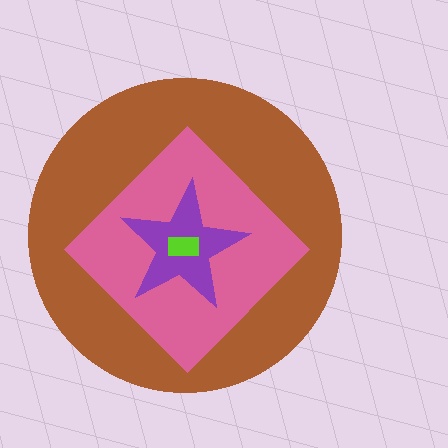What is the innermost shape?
The lime rectangle.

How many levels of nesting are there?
4.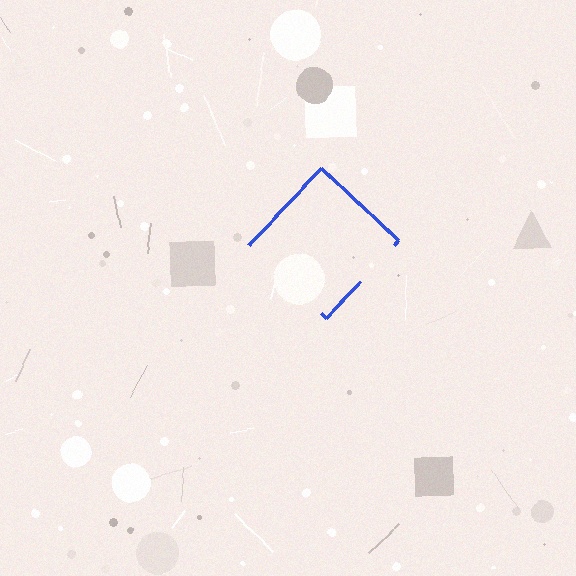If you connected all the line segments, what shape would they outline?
They would outline a diamond.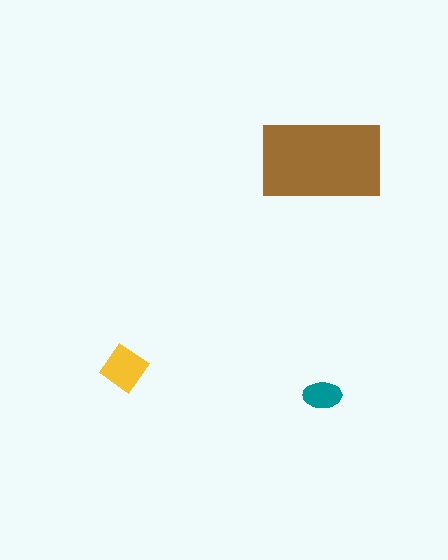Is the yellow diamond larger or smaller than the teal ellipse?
Larger.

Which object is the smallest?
The teal ellipse.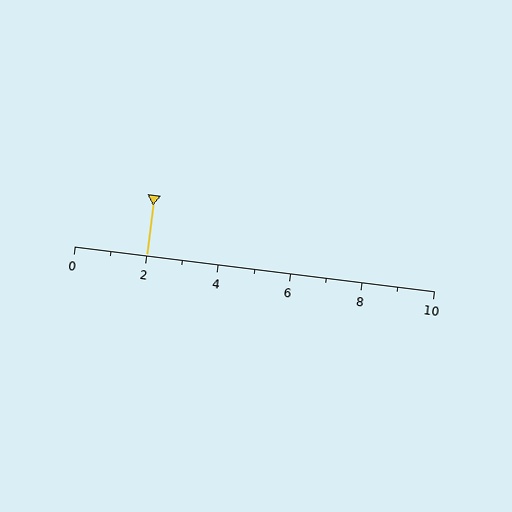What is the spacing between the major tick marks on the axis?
The major ticks are spaced 2 apart.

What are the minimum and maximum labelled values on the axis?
The axis runs from 0 to 10.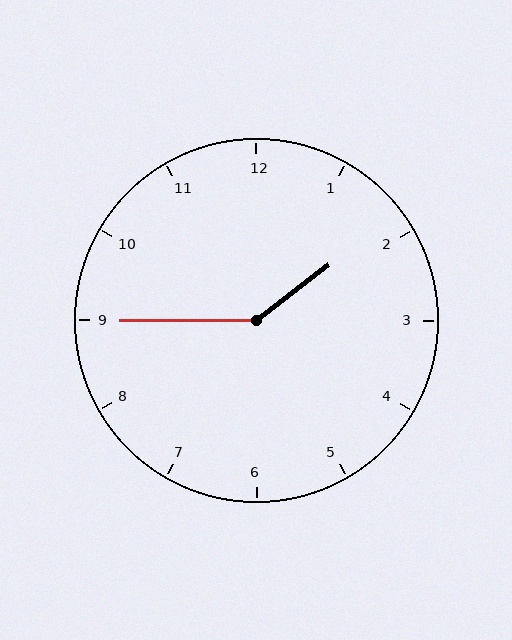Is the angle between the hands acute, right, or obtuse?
It is obtuse.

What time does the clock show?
1:45.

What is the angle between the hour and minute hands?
Approximately 142 degrees.